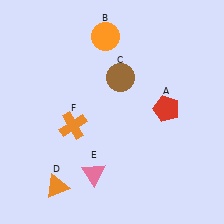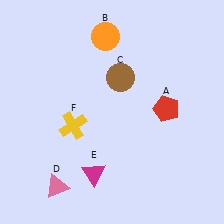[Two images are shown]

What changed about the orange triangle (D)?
In Image 1, D is orange. In Image 2, it changed to pink.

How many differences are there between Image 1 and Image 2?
There are 3 differences between the two images.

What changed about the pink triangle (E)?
In Image 1, E is pink. In Image 2, it changed to magenta.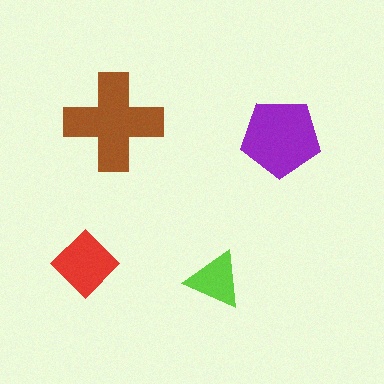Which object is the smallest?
The lime triangle.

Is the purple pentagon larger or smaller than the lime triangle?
Larger.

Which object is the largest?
The brown cross.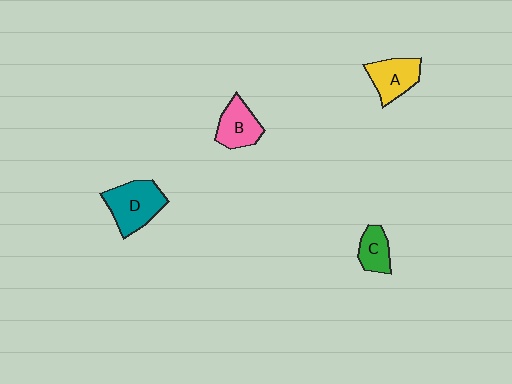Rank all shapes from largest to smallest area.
From largest to smallest: D (teal), A (yellow), B (pink), C (green).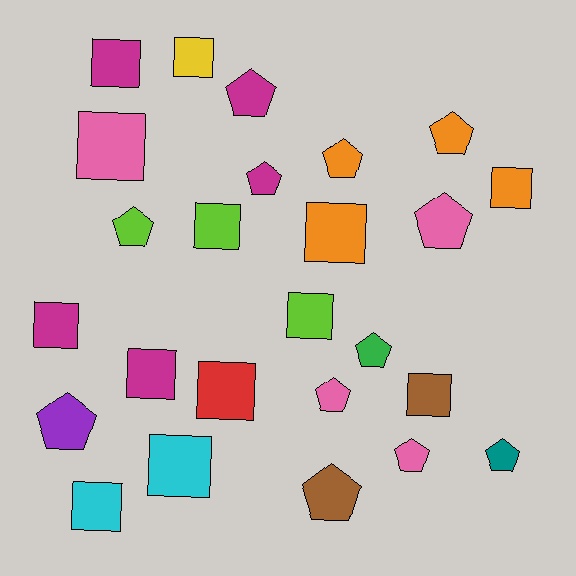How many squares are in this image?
There are 13 squares.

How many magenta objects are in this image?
There are 5 magenta objects.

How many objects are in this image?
There are 25 objects.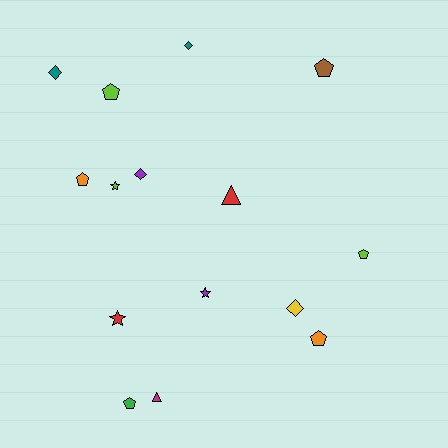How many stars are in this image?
There are 3 stars.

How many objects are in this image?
There are 15 objects.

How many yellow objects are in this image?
There is 1 yellow object.